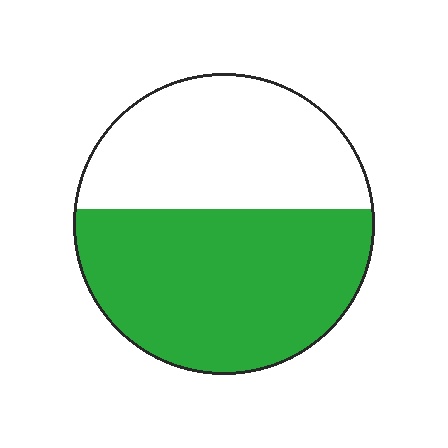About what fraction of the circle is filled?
About three fifths (3/5).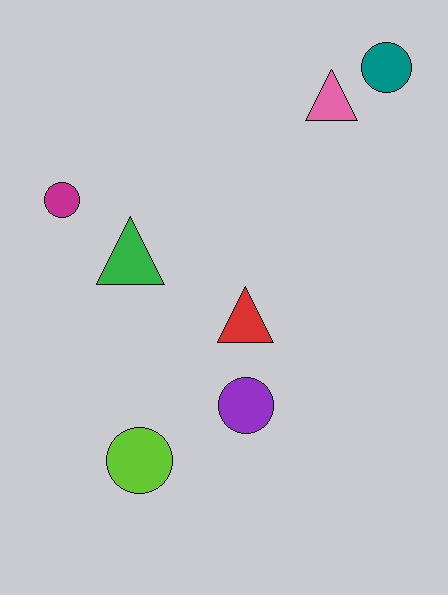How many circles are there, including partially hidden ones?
There are 4 circles.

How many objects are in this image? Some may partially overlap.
There are 7 objects.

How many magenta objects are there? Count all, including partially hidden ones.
There is 1 magenta object.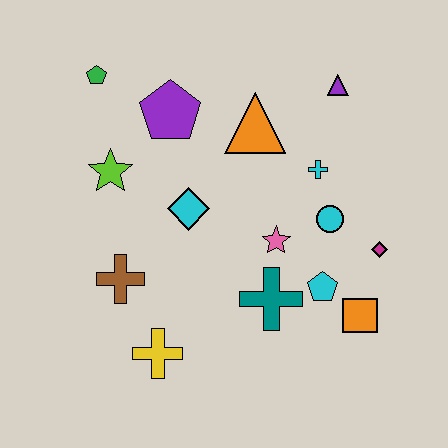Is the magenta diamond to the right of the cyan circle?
Yes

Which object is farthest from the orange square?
The green pentagon is farthest from the orange square.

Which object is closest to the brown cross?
The yellow cross is closest to the brown cross.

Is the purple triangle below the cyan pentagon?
No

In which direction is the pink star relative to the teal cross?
The pink star is above the teal cross.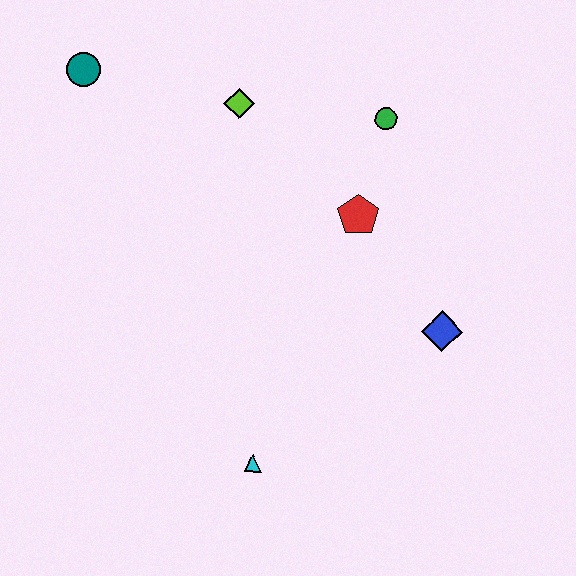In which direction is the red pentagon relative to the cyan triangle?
The red pentagon is above the cyan triangle.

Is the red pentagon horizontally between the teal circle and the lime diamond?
No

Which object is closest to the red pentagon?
The green circle is closest to the red pentagon.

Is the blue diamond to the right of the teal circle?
Yes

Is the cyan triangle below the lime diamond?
Yes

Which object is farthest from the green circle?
The cyan triangle is farthest from the green circle.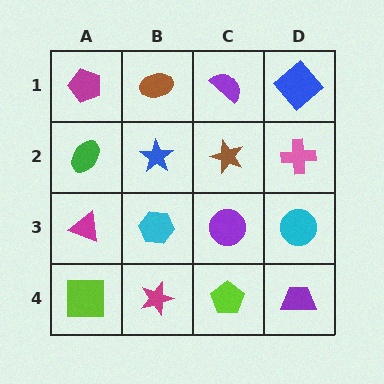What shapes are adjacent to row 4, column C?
A purple circle (row 3, column C), a magenta star (row 4, column B), a purple trapezoid (row 4, column D).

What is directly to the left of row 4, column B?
A lime square.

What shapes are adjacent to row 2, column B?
A brown ellipse (row 1, column B), a cyan hexagon (row 3, column B), a green ellipse (row 2, column A), a brown star (row 2, column C).